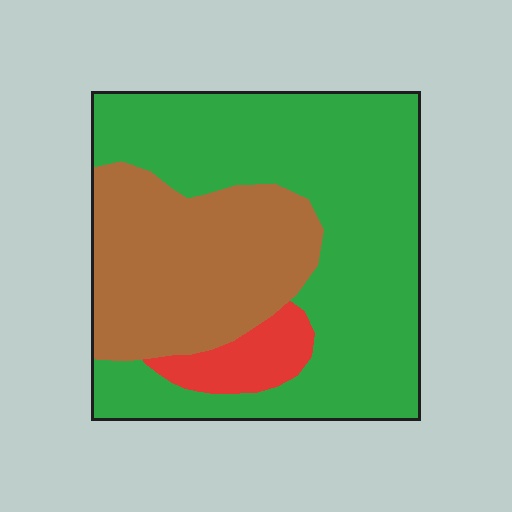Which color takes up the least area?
Red, at roughly 5%.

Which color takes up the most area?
Green, at roughly 60%.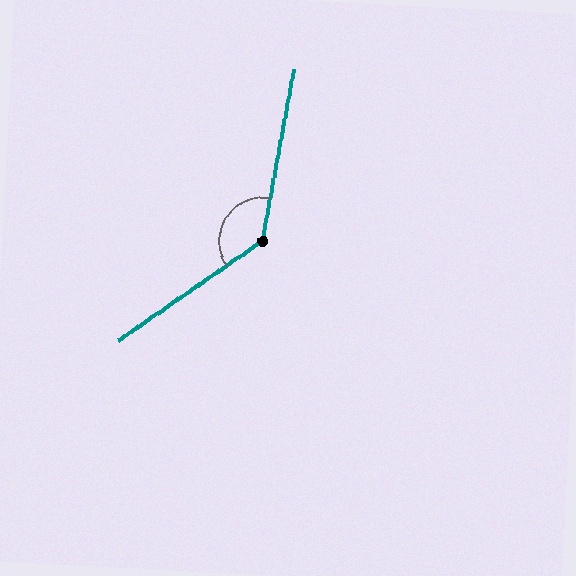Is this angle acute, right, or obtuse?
It is obtuse.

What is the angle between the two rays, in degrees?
Approximately 135 degrees.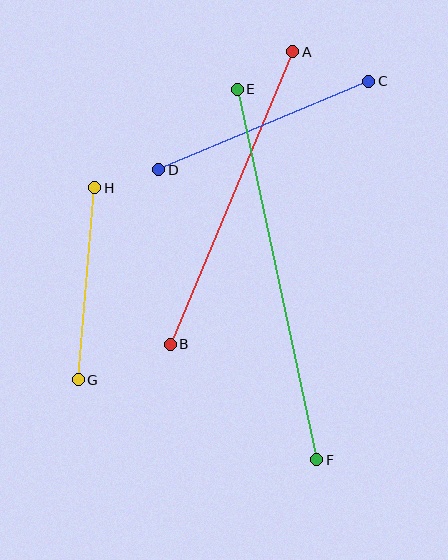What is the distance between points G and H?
The distance is approximately 193 pixels.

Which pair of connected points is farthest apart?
Points E and F are farthest apart.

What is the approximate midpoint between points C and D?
The midpoint is at approximately (264, 125) pixels.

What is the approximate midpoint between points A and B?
The midpoint is at approximately (231, 198) pixels.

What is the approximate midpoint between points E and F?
The midpoint is at approximately (277, 274) pixels.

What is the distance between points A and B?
The distance is approximately 317 pixels.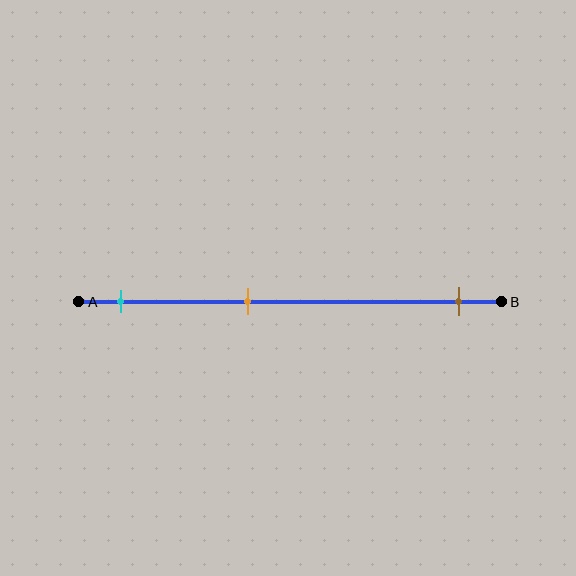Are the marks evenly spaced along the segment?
No, the marks are not evenly spaced.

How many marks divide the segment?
There are 3 marks dividing the segment.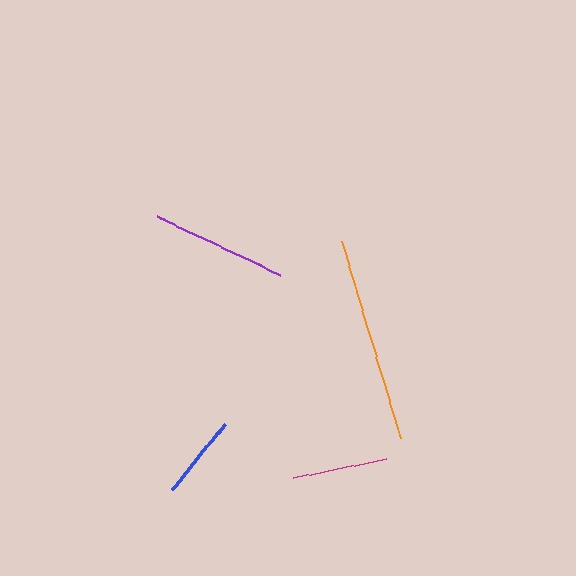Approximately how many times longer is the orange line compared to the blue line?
The orange line is approximately 2.4 times the length of the blue line.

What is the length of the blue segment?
The blue segment is approximately 85 pixels long.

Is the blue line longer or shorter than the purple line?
The purple line is longer than the blue line.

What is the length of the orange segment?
The orange segment is approximately 204 pixels long.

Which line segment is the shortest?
The blue line is the shortest at approximately 85 pixels.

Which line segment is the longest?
The orange line is the longest at approximately 204 pixels.